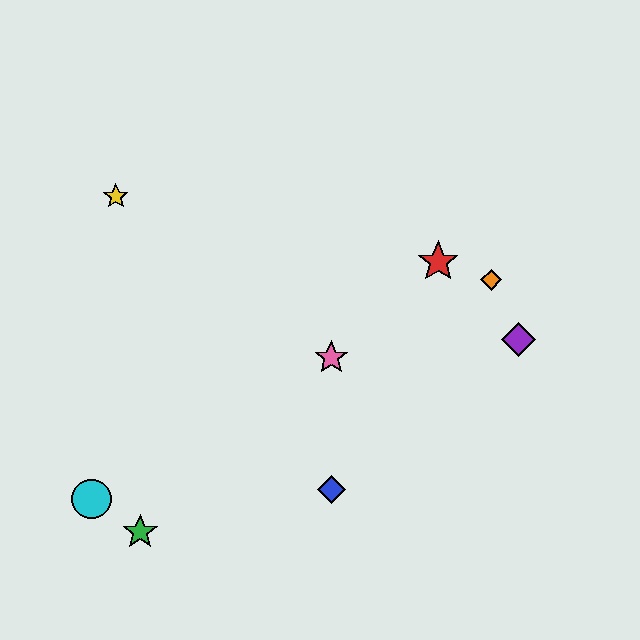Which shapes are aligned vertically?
The blue diamond, the pink star are aligned vertically.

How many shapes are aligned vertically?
2 shapes (the blue diamond, the pink star) are aligned vertically.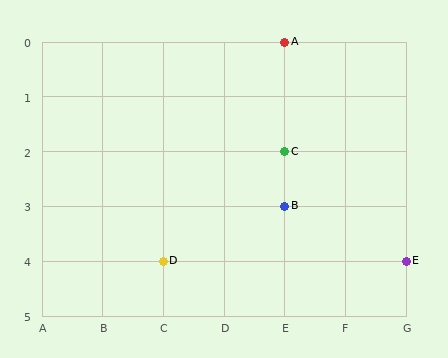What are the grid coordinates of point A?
Point A is at grid coordinates (E, 0).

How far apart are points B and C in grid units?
Points B and C are 1 row apart.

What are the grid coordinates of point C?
Point C is at grid coordinates (E, 2).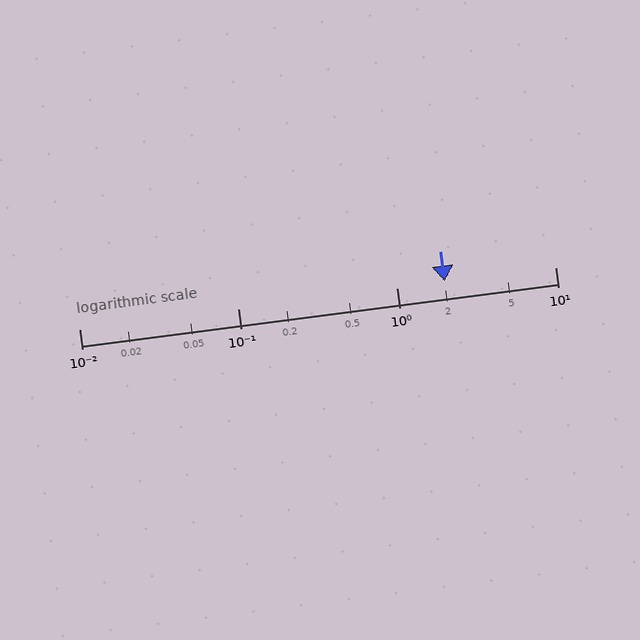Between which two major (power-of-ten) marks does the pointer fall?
The pointer is between 1 and 10.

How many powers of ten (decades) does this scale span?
The scale spans 3 decades, from 0.01 to 10.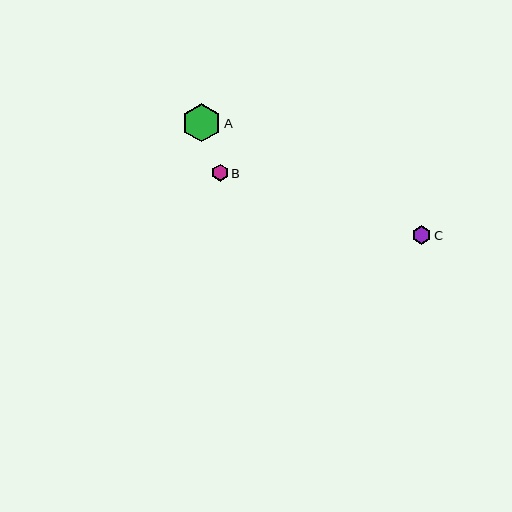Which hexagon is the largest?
Hexagon A is the largest with a size of approximately 39 pixels.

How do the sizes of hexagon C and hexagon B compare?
Hexagon C and hexagon B are approximately the same size.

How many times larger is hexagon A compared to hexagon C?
Hexagon A is approximately 2.1 times the size of hexagon C.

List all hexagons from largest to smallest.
From largest to smallest: A, C, B.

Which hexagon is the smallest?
Hexagon B is the smallest with a size of approximately 17 pixels.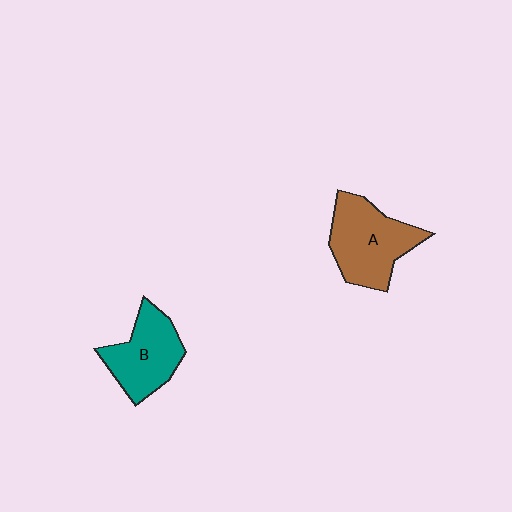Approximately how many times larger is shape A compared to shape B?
Approximately 1.2 times.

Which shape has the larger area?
Shape A (brown).